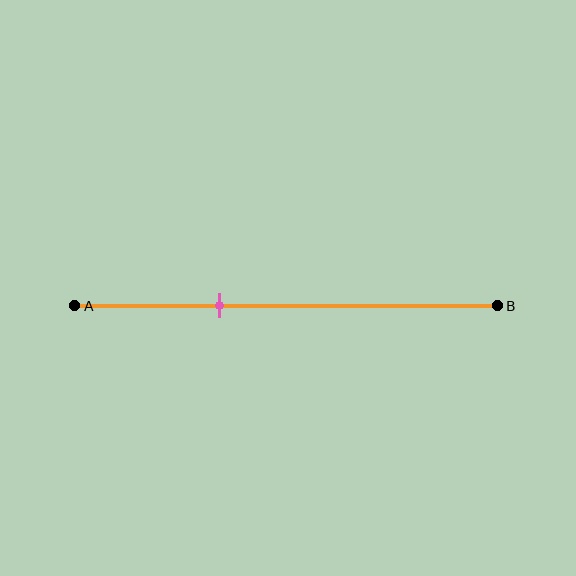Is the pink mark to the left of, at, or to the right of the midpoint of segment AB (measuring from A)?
The pink mark is to the left of the midpoint of segment AB.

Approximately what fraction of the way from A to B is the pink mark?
The pink mark is approximately 35% of the way from A to B.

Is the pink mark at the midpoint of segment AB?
No, the mark is at about 35% from A, not at the 50% midpoint.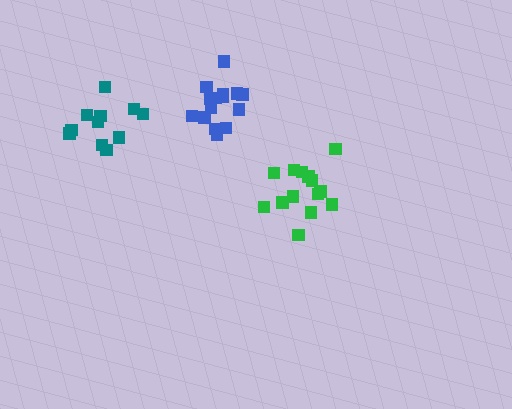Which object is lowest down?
The green cluster is bottommost.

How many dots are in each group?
Group 1: 11 dots, Group 2: 14 dots, Group 3: 15 dots (40 total).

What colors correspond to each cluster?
The clusters are colored: teal, green, blue.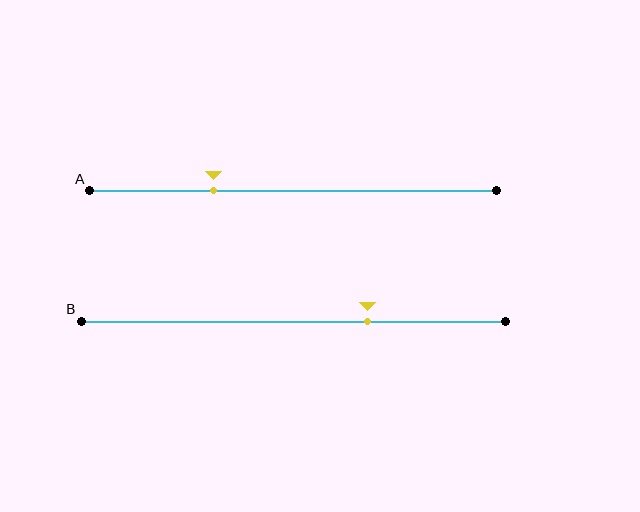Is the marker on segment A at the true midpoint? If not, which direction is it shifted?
No, the marker on segment A is shifted to the left by about 20% of the segment length.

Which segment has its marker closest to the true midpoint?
Segment B has its marker closest to the true midpoint.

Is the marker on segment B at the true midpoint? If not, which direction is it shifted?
No, the marker on segment B is shifted to the right by about 18% of the segment length.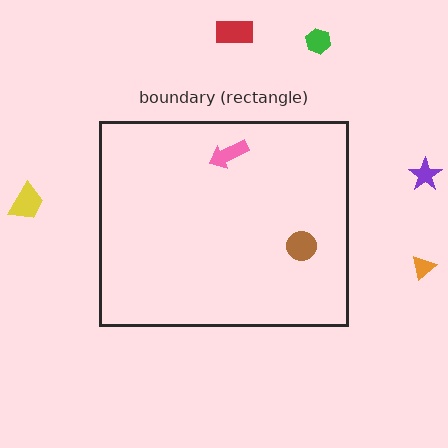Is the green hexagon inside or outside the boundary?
Outside.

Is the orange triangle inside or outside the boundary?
Outside.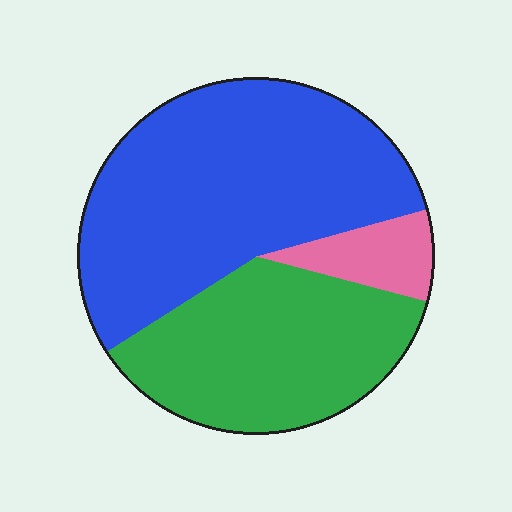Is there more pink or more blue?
Blue.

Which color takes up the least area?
Pink, at roughly 10%.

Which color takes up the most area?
Blue, at roughly 55%.